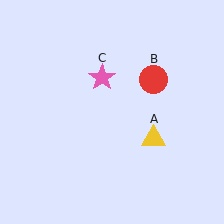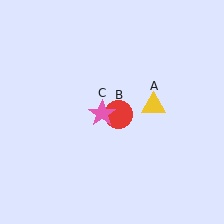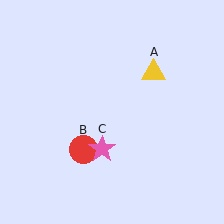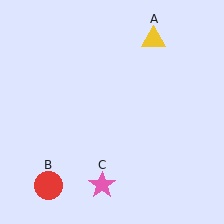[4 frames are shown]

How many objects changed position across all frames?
3 objects changed position: yellow triangle (object A), red circle (object B), pink star (object C).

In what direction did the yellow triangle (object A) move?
The yellow triangle (object A) moved up.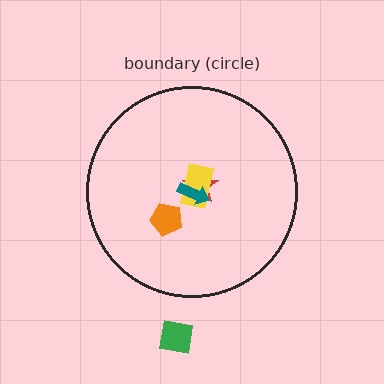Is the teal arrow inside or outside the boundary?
Inside.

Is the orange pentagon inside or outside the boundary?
Inside.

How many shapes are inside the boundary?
4 inside, 1 outside.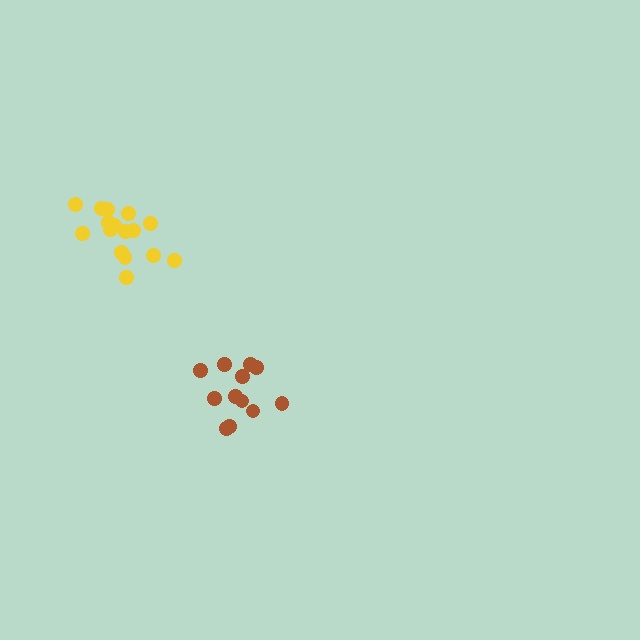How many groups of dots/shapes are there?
There are 2 groups.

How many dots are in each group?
Group 1: 12 dots, Group 2: 16 dots (28 total).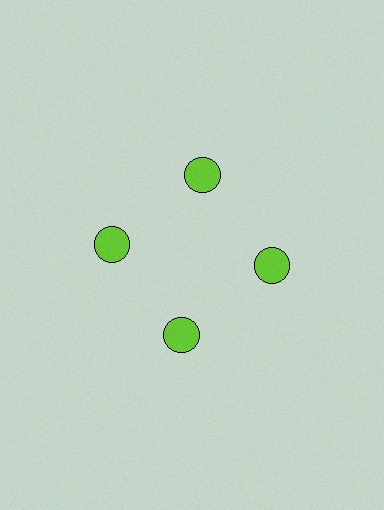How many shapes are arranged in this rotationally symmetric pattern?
There are 4 shapes, arranged in 4 groups of 1.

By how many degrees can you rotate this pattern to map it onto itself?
The pattern maps onto itself every 90 degrees of rotation.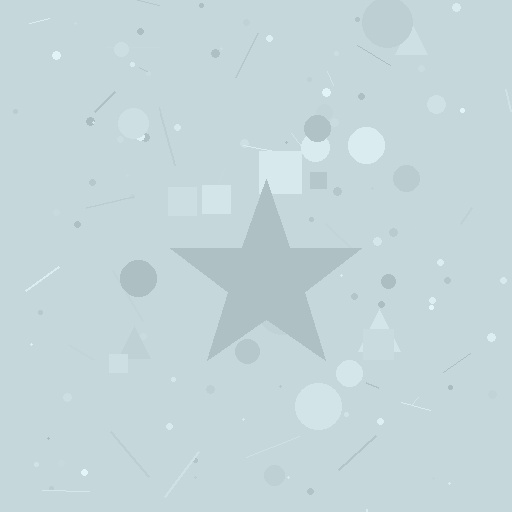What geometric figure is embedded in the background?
A star is embedded in the background.